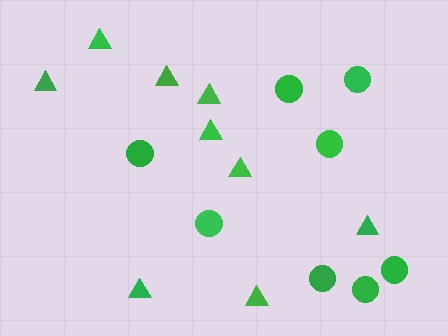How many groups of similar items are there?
There are 2 groups: one group of circles (8) and one group of triangles (9).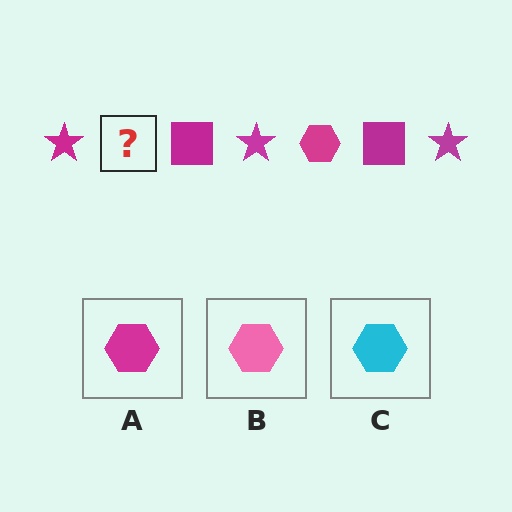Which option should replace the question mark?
Option A.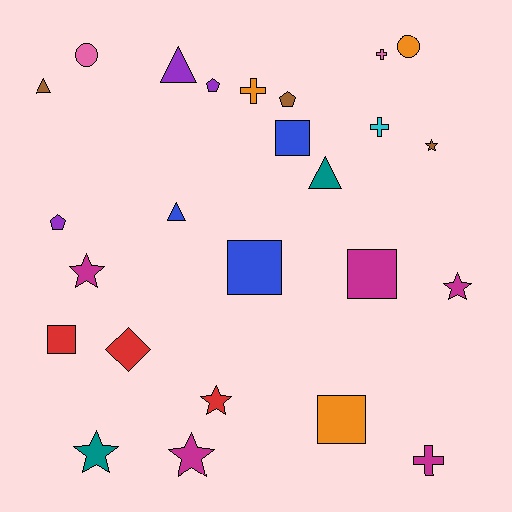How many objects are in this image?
There are 25 objects.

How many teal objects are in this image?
There are 2 teal objects.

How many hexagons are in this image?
There are no hexagons.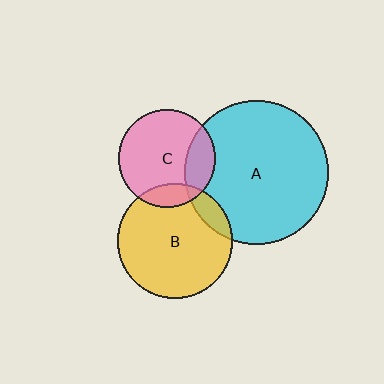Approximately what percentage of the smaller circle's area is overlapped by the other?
Approximately 15%.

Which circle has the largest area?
Circle A (cyan).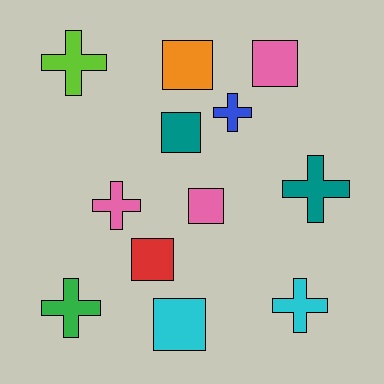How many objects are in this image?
There are 12 objects.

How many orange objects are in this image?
There is 1 orange object.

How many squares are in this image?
There are 6 squares.